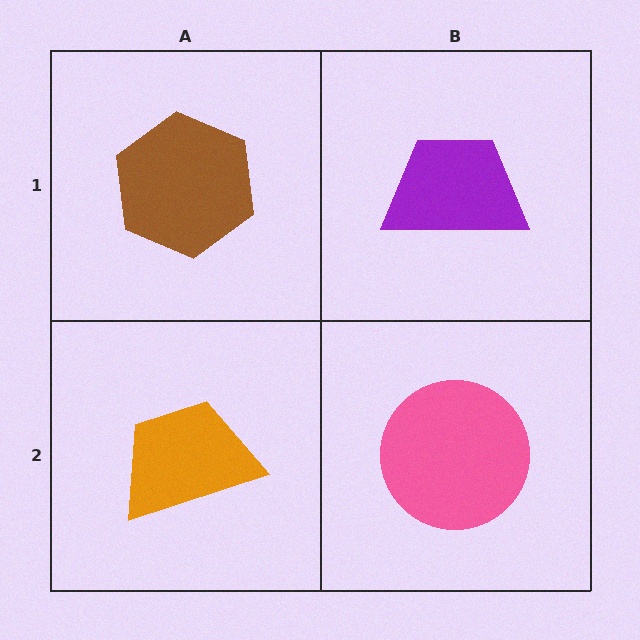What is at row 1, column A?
A brown hexagon.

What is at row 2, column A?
An orange trapezoid.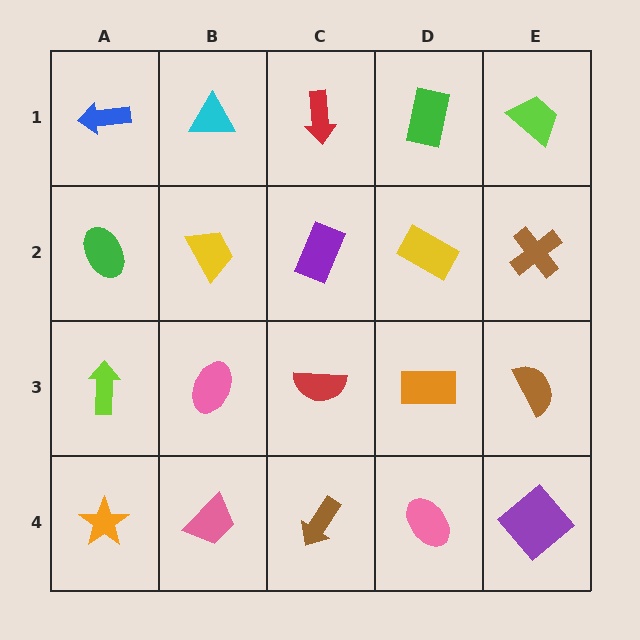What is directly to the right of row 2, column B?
A purple rectangle.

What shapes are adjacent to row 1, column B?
A yellow trapezoid (row 2, column B), a blue arrow (row 1, column A), a red arrow (row 1, column C).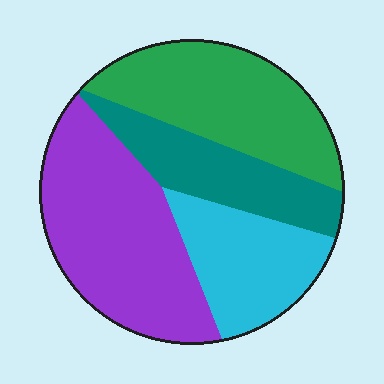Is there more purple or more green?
Purple.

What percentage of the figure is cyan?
Cyan covers roughly 20% of the figure.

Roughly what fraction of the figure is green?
Green takes up about one quarter (1/4) of the figure.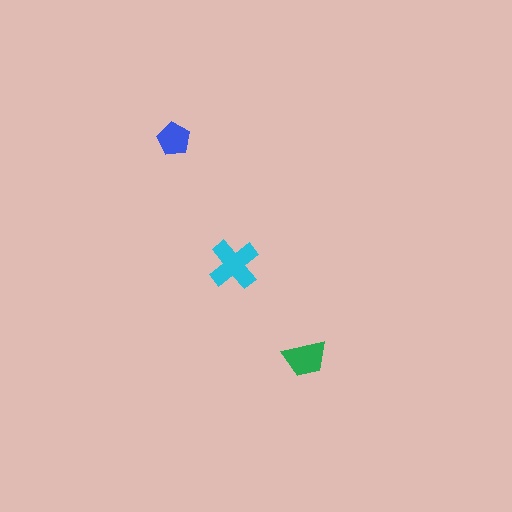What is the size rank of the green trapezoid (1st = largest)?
2nd.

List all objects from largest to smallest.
The cyan cross, the green trapezoid, the blue pentagon.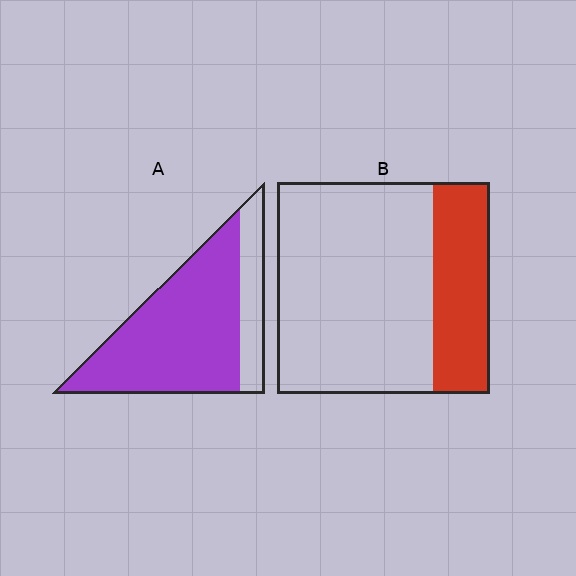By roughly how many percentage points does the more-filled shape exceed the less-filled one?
By roughly 50 percentage points (A over B).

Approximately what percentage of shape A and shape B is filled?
A is approximately 80% and B is approximately 25%.